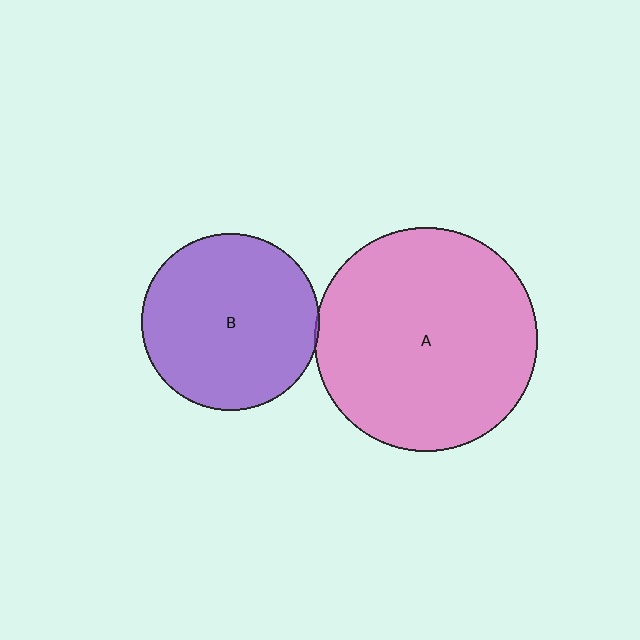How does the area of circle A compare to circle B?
Approximately 1.6 times.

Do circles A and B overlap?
Yes.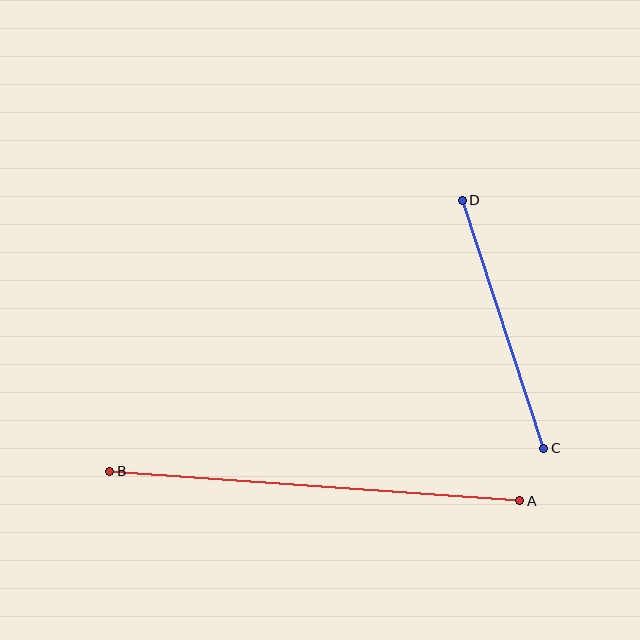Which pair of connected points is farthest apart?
Points A and B are farthest apart.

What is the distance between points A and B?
The distance is approximately 411 pixels.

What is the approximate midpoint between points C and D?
The midpoint is at approximately (503, 324) pixels.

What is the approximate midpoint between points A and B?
The midpoint is at approximately (315, 486) pixels.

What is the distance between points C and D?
The distance is approximately 261 pixels.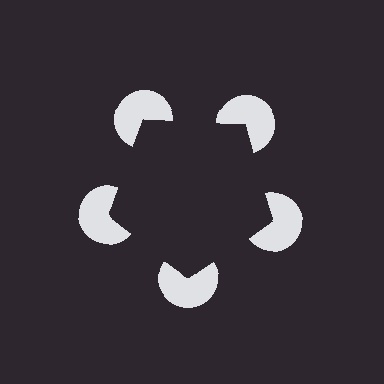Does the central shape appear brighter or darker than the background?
It typically appears slightly darker than the background, even though no actual brightness change is drawn.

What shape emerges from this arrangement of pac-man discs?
An illusory pentagon — its edges are inferred from the aligned wedge cuts in the pac-man discs, not physically drawn.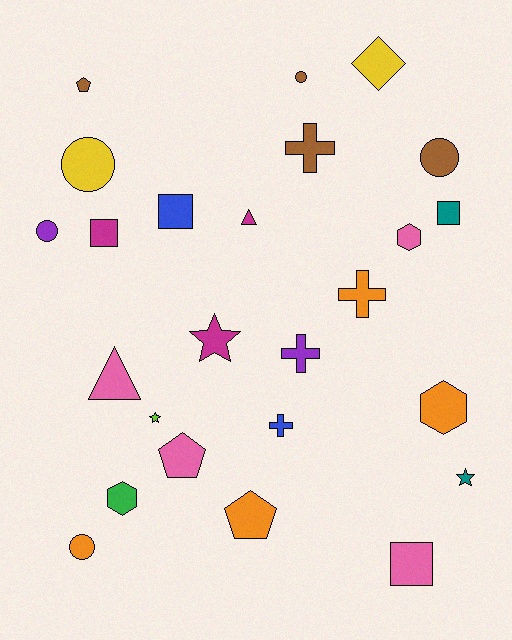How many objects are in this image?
There are 25 objects.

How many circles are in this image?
There are 5 circles.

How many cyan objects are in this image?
There are no cyan objects.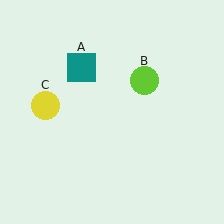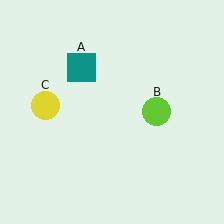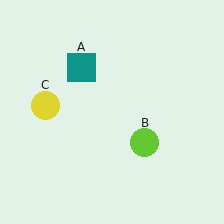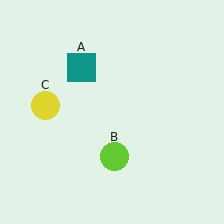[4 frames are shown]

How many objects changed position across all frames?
1 object changed position: lime circle (object B).